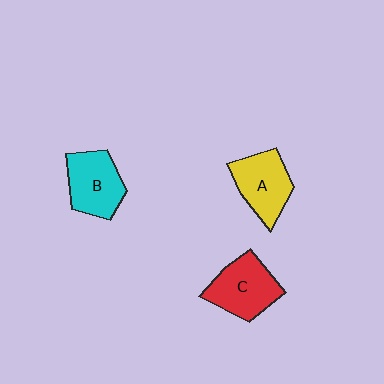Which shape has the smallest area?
Shape A (yellow).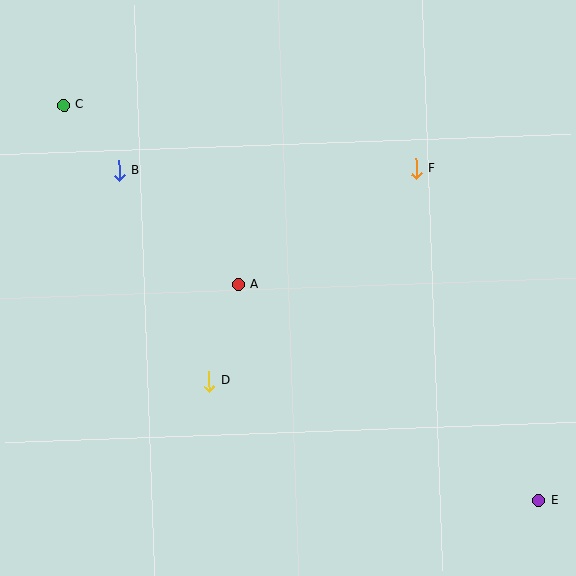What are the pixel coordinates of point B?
Point B is at (119, 171).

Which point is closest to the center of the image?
Point A at (238, 285) is closest to the center.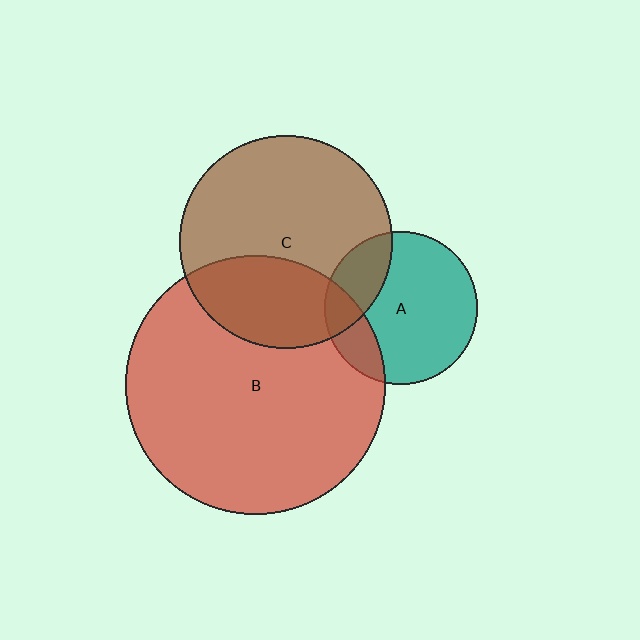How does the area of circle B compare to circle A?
Approximately 2.9 times.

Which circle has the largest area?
Circle B (red).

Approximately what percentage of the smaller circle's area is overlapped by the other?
Approximately 30%.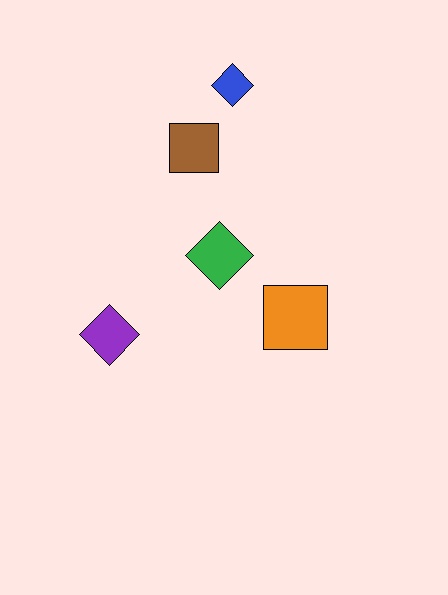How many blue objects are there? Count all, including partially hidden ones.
There is 1 blue object.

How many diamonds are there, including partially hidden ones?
There are 3 diamonds.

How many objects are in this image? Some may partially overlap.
There are 5 objects.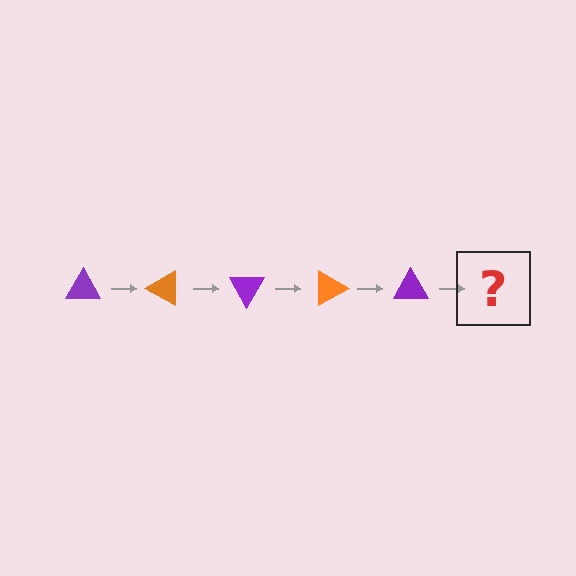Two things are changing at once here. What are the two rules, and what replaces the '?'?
The two rules are that it rotates 30 degrees each step and the color cycles through purple and orange. The '?' should be an orange triangle, rotated 150 degrees from the start.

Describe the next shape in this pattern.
It should be an orange triangle, rotated 150 degrees from the start.